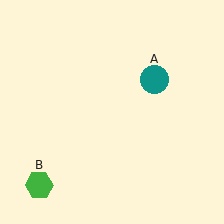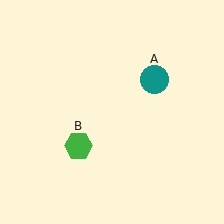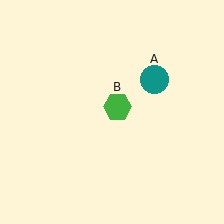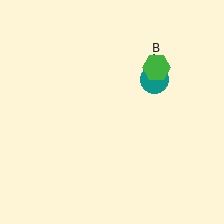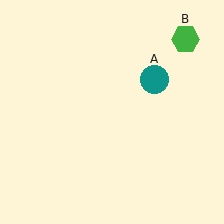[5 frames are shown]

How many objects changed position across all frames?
1 object changed position: green hexagon (object B).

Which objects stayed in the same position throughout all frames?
Teal circle (object A) remained stationary.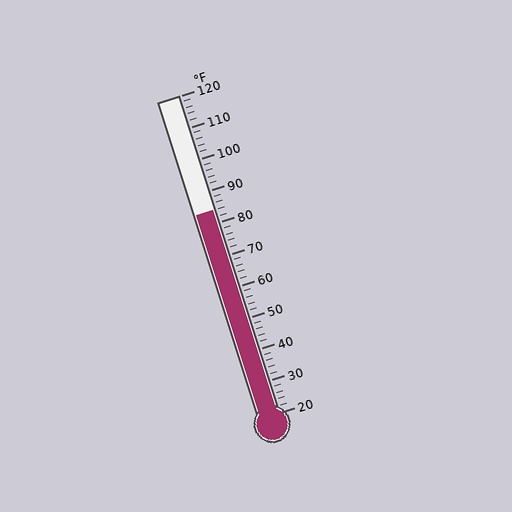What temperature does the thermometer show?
The thermometer shows approximately 84°F.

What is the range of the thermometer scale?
The thermometer scale ranges from 20°F to 120°F.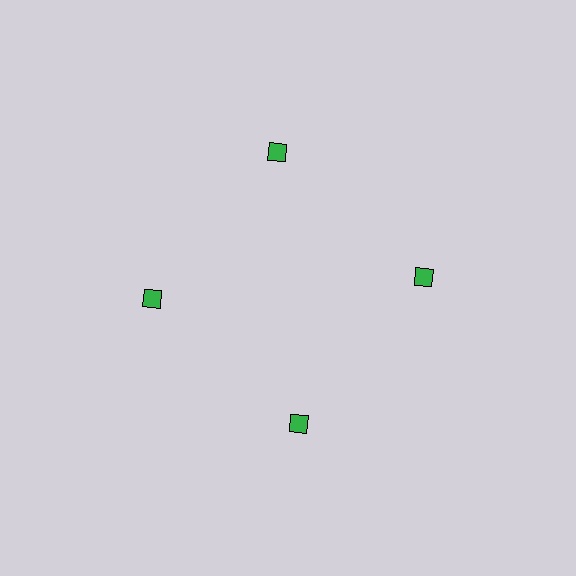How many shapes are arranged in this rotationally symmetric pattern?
There are 4 shapes, arranged in 4 groups of 1.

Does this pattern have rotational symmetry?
Yes, this pattern has 4-fold rotational symmetry. It looks the same after rotating 90 degrees around the center.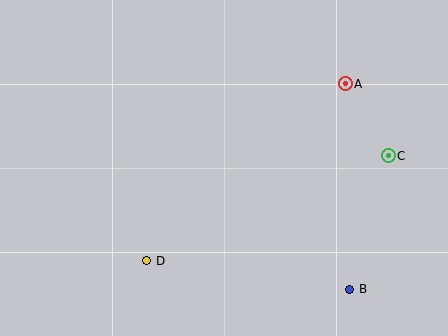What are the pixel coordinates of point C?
Point C is at (388, 156).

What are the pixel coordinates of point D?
Point D is at (146, 261).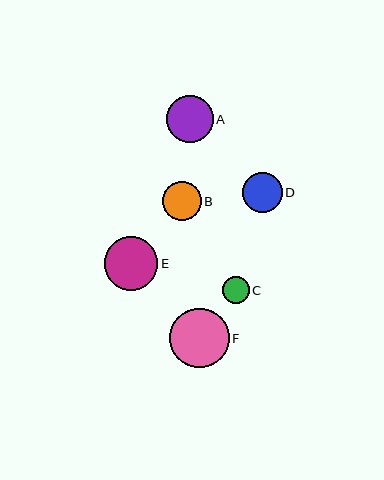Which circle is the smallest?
Circle C is the smallest with a size of approximately 27 pixels.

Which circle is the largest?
Circle F is the largest with a size of approximately 59 pixels.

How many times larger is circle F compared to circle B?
Circle F is approximately 1.5 times the size of circle B.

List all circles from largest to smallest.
From largest to smallest: F, E, A, D, B, C.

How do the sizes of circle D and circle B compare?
Circle D and circle B are approximately the same size.